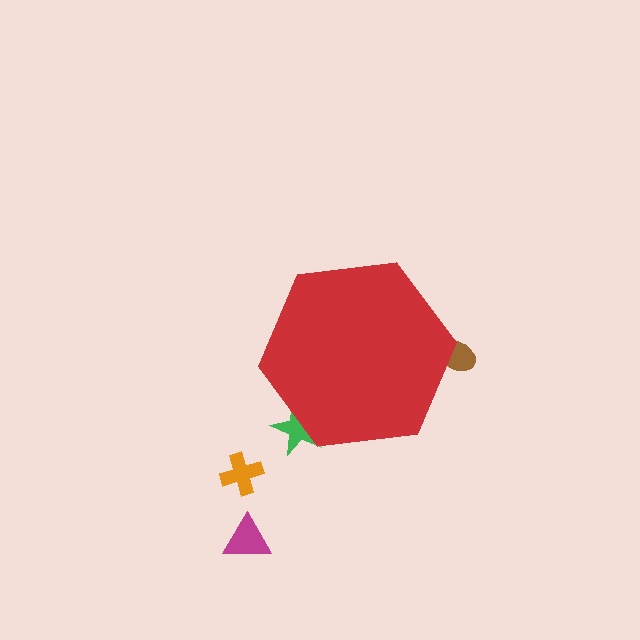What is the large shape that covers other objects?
A red hexagon.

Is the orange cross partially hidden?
No, the orange cross is fully visible.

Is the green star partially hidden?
Yes, the green star is partially hidden behind the red hexagon.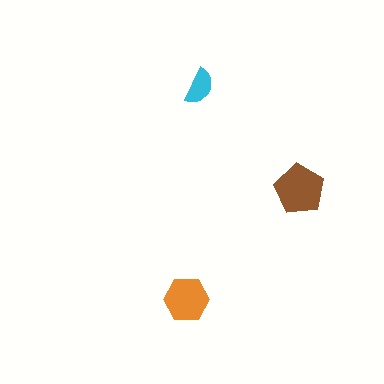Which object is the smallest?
The cyan semicircle.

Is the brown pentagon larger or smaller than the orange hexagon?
Larger.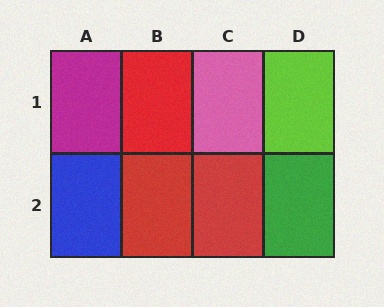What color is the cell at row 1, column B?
Red.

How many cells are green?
1 cell is green.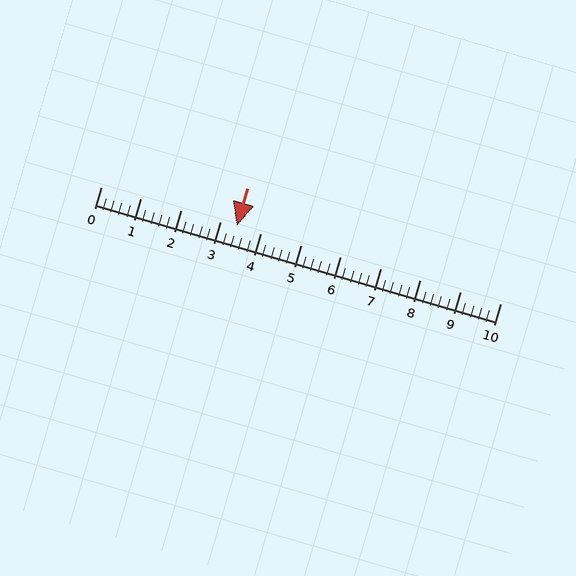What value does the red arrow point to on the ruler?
The red arrow points to approximately 3.4.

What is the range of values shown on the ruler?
The ruler shows values from 0 to 10.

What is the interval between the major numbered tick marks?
The major tick marks are spaced 1 units apart.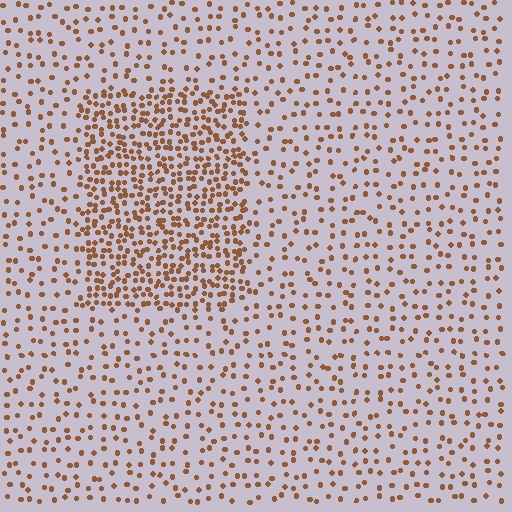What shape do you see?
I see a rectangle.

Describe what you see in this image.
The image contains small brown elements arranged at two different densities. A rectangle-shaped region is visible where the elements are more densely packed than the surrounding area.